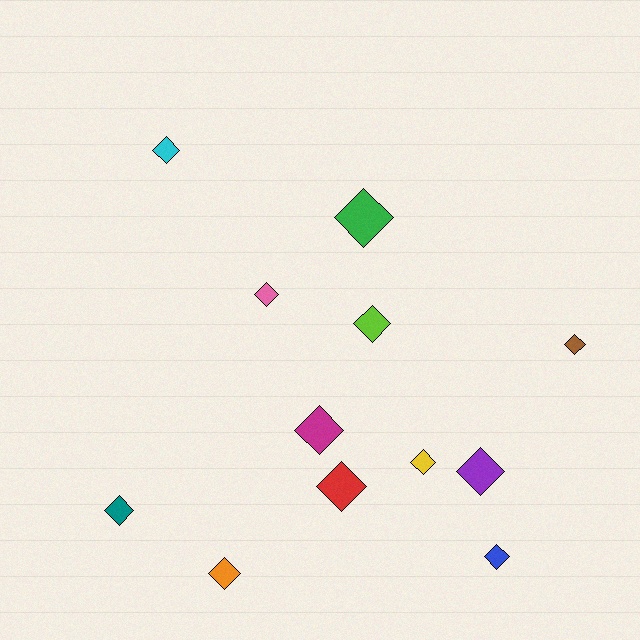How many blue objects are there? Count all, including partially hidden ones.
There is 1 blue object.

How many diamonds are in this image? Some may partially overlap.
There are 12 diamonds.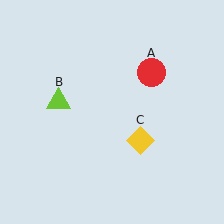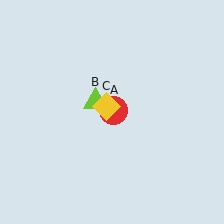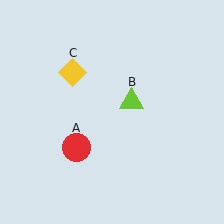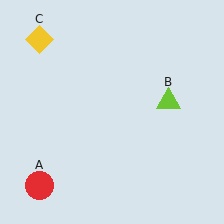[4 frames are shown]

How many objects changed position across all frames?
3 objects changed position: red circle (object A), lime triangle (object B), yellow diamond (object C).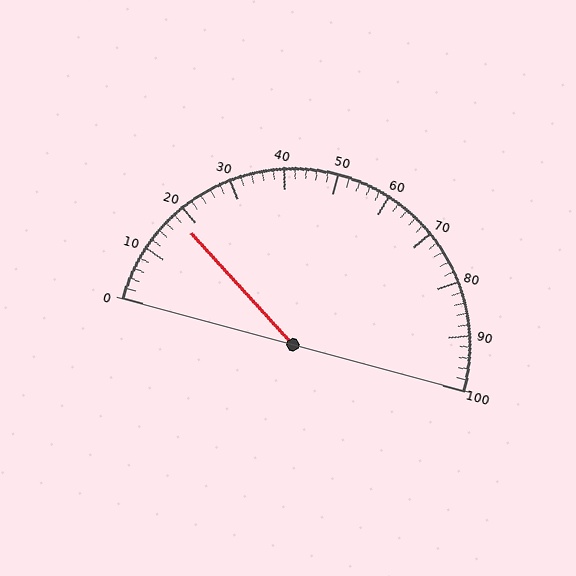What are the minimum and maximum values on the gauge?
The gauge ranges from 0 to 100.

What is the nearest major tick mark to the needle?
The nearest major tick mark is 20.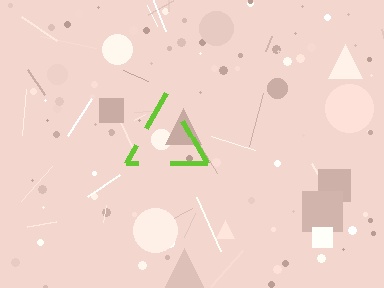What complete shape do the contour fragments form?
The contour fragments form a triangle.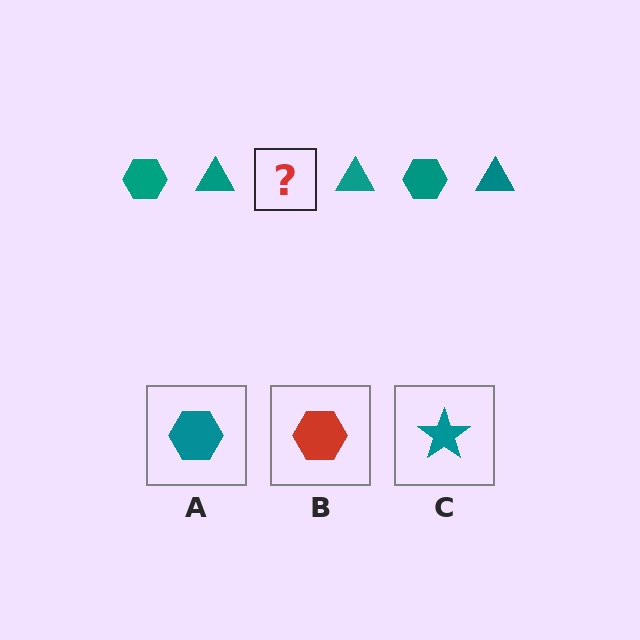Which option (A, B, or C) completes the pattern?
A.